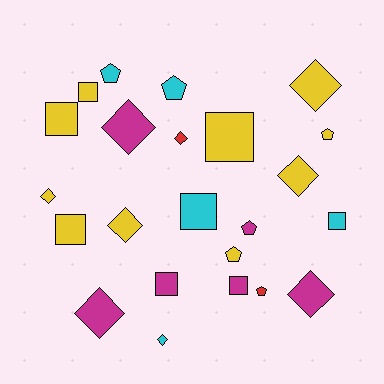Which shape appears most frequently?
Diamond, with 9 objects.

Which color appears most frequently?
Yellow, with 10 objects.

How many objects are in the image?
There are 23 objects.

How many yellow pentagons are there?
There are 2 yellow pentagons.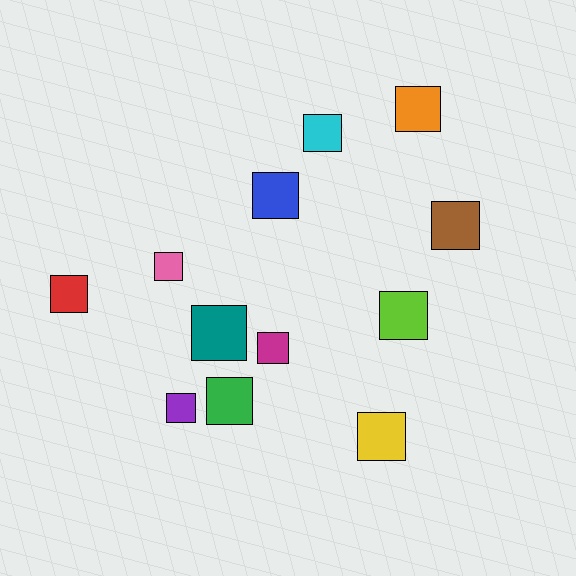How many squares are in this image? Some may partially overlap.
There are 12 squares.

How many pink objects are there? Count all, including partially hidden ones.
There is 1 pink object.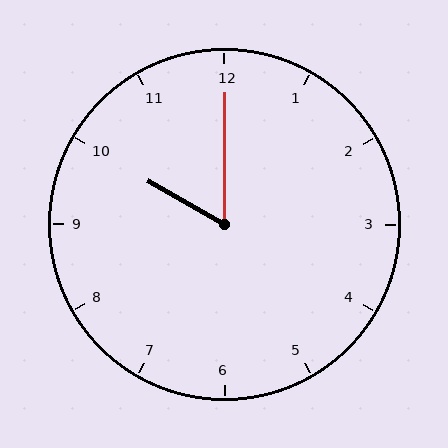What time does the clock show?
10:00.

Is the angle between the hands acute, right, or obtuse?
It is acute.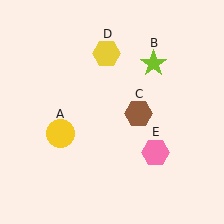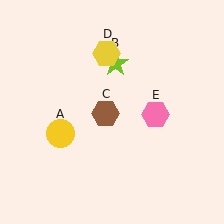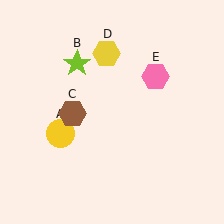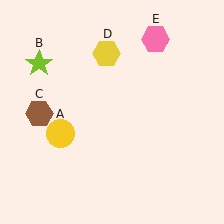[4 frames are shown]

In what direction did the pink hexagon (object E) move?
The pink hexagon (object E) moved up.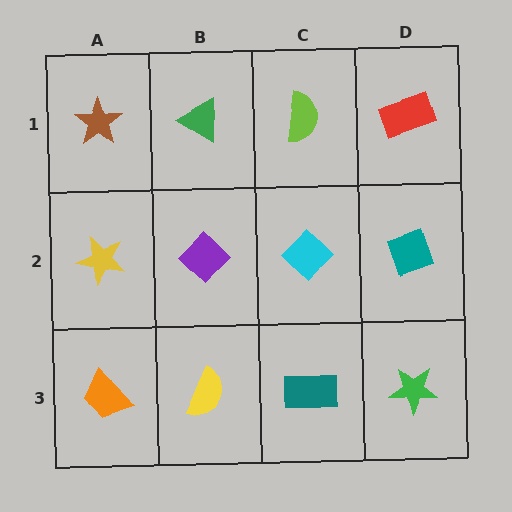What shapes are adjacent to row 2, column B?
A green triangle (row 1, column B), a yellow semicircle (row 3, column B), a yellow star (row 2, column A), a cyan diamond (row 2, column C).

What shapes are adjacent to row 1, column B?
A purple diamond (row 2, column B), a brown star (row 1, column A), a lime semicircle (row 1, column C).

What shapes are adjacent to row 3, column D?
A teal diamond (row 2, column D), a teal rectangle (row 3, column C).